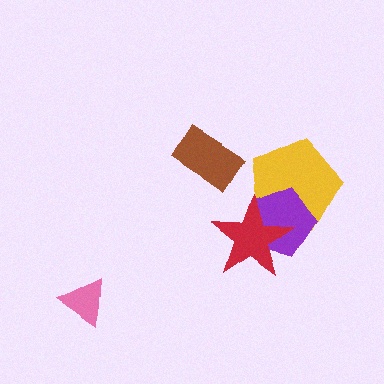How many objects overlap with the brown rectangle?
0 objects overlap with the brown rectangle.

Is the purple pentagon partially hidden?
Yes, it is partially covered by another shape.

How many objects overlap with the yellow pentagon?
2 objects overlap with the yellow pentagon.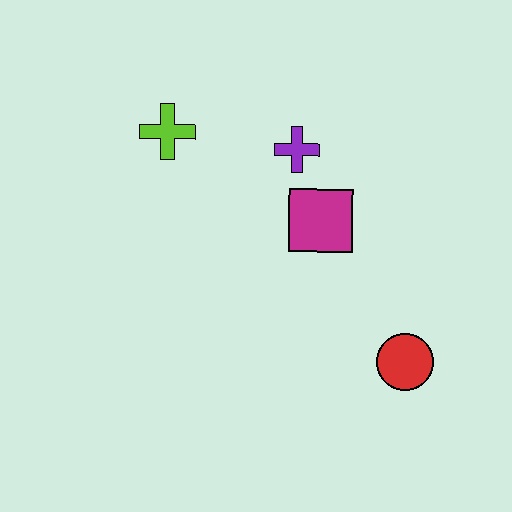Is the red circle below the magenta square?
Yes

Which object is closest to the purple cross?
The magenta square is closest to the purple cross.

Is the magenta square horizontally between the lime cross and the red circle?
Yes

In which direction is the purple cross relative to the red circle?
The purple cross is above the red circle.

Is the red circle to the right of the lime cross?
Yes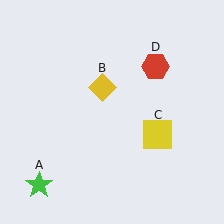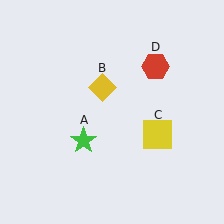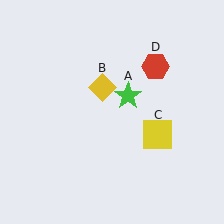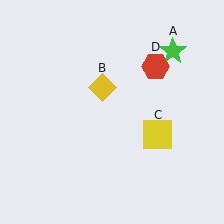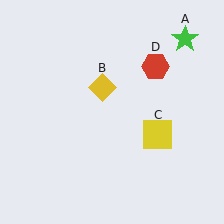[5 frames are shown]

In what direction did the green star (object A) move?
The green star (object A) moved up and to the right.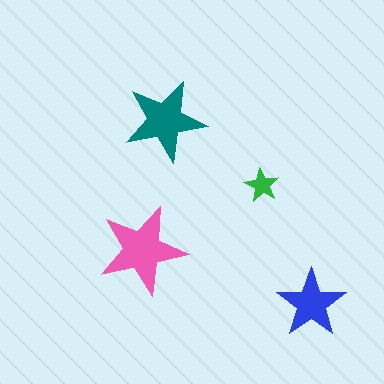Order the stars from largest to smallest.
the pink one, the teal one, the blue one, the green one.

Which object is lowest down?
The blue star is bottommost.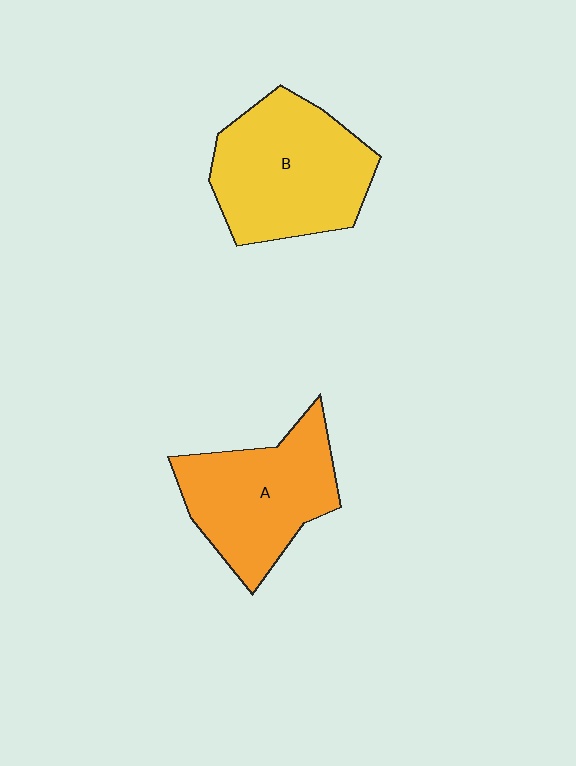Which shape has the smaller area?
Shape A (orange).